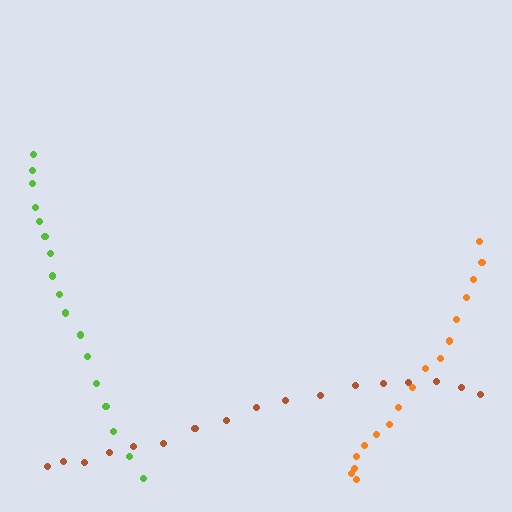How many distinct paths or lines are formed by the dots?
There are 3 distinct paths.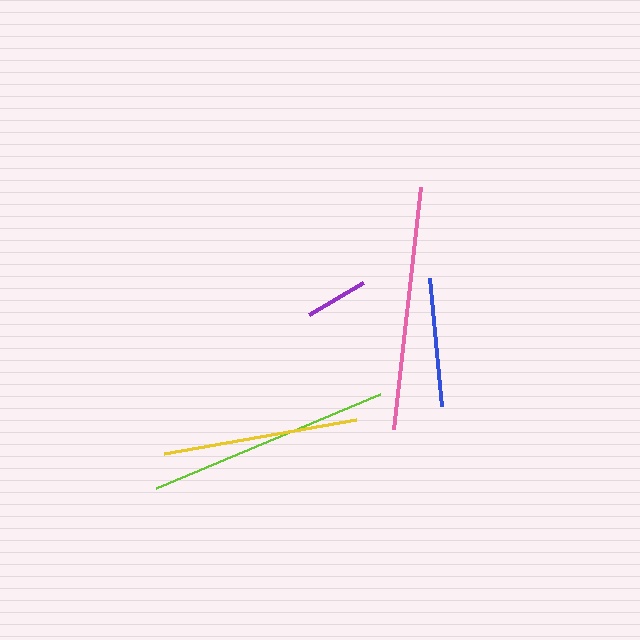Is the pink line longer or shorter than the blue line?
The pink line is longer than the blue line.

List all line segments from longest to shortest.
From longest to shortest: pink, lime, yellow, blue, purple.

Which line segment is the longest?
The pink line is the longest at approximately 244 pixels.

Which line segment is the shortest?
The purple line is the shortest at approximately 63 pixels.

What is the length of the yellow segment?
The yellow segment is approximately 195 pixels long.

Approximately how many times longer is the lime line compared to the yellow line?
The lime line is approximately 1.3 times the length of the yellow line.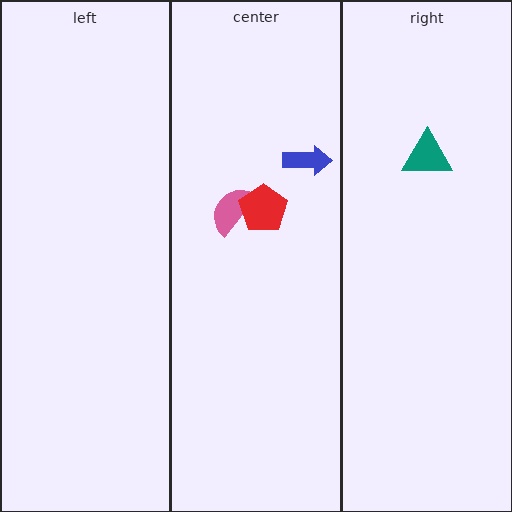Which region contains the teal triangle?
The right region.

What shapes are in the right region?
The teal triangle.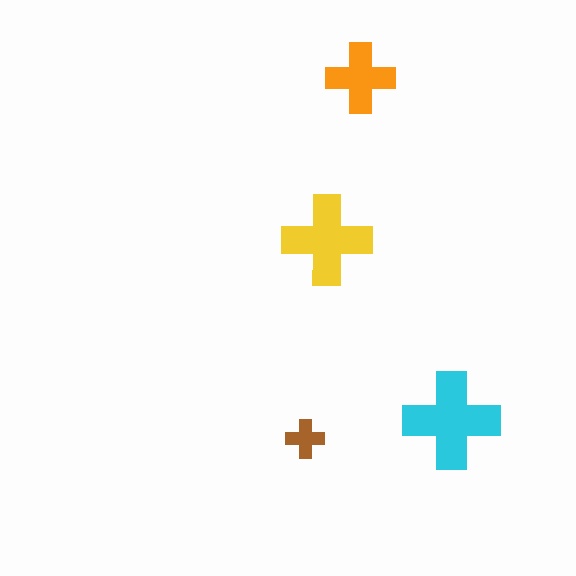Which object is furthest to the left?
The brown cross is leftmost.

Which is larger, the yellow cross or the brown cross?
The yellow one.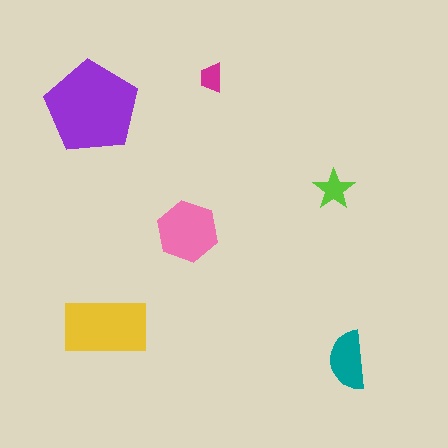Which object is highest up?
The magenta trapezoid is topmost.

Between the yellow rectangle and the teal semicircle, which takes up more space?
The yellow rectangle.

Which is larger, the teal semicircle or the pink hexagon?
The pink hexagon.